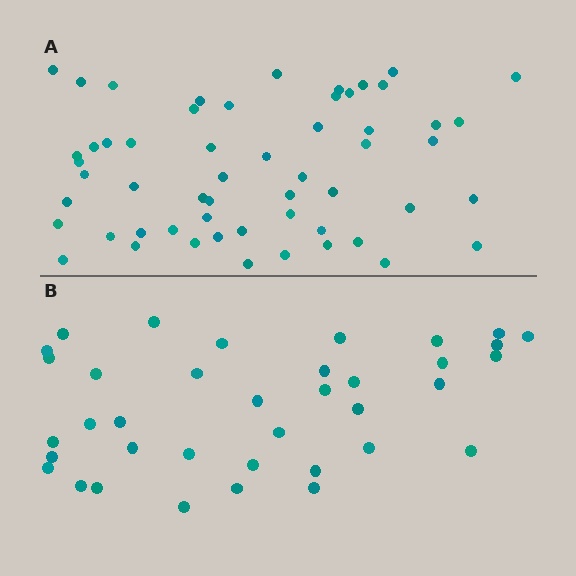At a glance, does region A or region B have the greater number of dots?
Region A (the top region) has more dots.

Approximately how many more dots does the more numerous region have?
Region A has approximately 20 more dots than region B.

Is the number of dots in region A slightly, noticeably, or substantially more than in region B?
Region A has substantially more. The ratio is roughly 1.5 to 1.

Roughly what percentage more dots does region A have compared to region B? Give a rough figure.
About 50% more.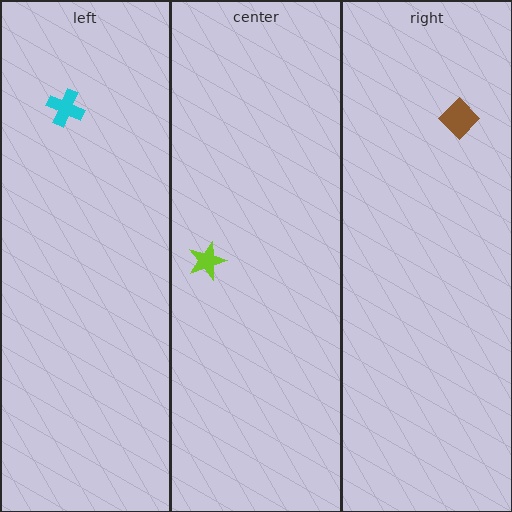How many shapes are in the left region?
1.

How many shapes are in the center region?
1.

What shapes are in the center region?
The lime star.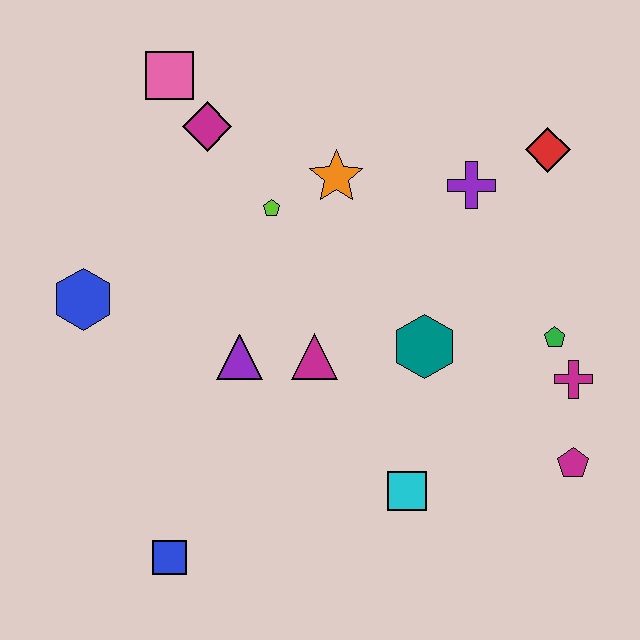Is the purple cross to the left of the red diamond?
Yes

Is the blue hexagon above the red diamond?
No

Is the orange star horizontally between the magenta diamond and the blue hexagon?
No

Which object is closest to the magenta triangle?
The purple triangle is closest to the magenta triangle.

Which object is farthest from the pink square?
The magenta pentagon is farthest from the pink square.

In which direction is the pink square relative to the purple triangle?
The pink square is above the purple triangle.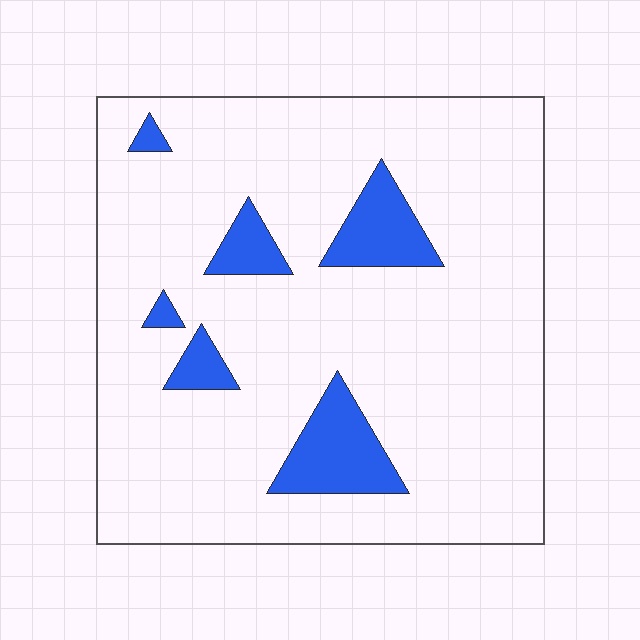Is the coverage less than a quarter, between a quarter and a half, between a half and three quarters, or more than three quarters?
Less than a quarter.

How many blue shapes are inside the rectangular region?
6.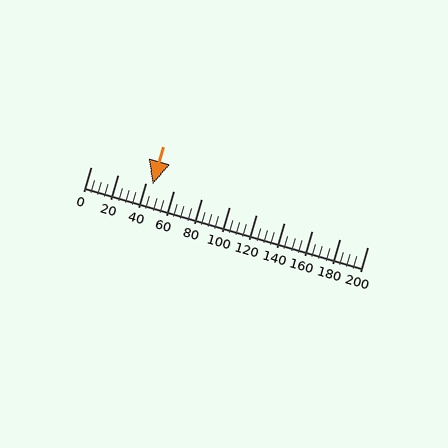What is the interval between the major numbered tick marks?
The major tick marks are spaced 20 units apart.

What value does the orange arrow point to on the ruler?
The orange arrow points to approximately 45.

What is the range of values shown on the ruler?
The ruler shows values from 0 to 200.